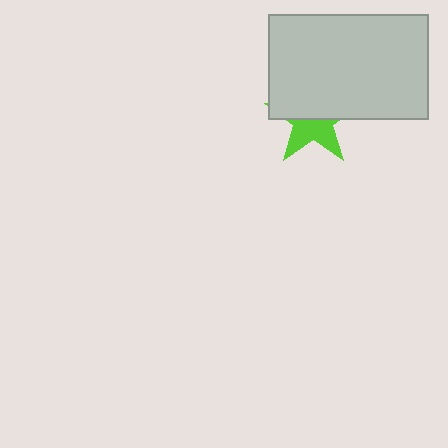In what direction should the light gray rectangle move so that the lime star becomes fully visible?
The light gray rectangle should move up. That is the shortest direction to clear the overlap and leave the lime star fully visible.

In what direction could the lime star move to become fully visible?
The lime star could move down. That would shift it out from behind the light gray rectangle entirely.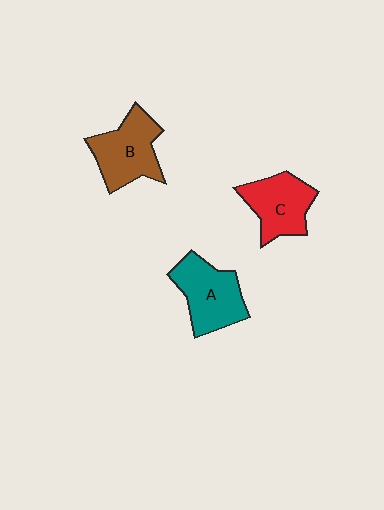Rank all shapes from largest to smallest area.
From largest to smallest: B (brown), A (teal), C (red).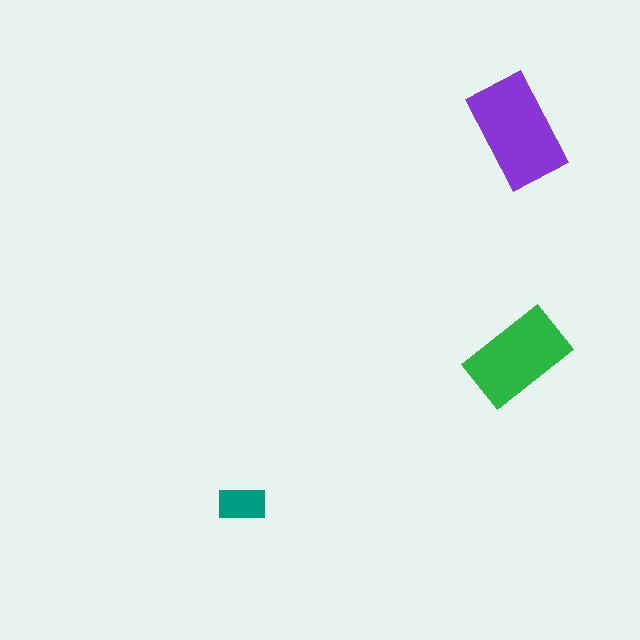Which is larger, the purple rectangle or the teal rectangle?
The purple one.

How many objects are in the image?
There are 3 objects in the image.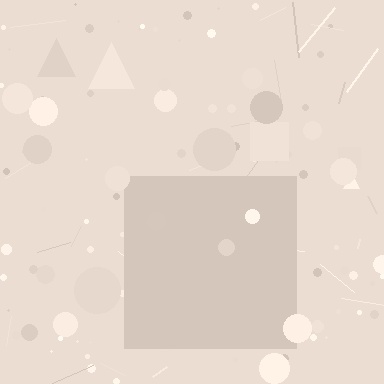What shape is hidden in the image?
A square is hidden in the image.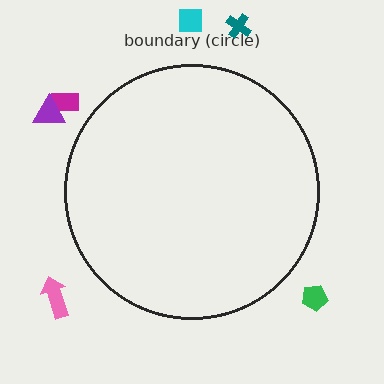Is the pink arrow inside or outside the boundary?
Outside.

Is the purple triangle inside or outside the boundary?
Outside.